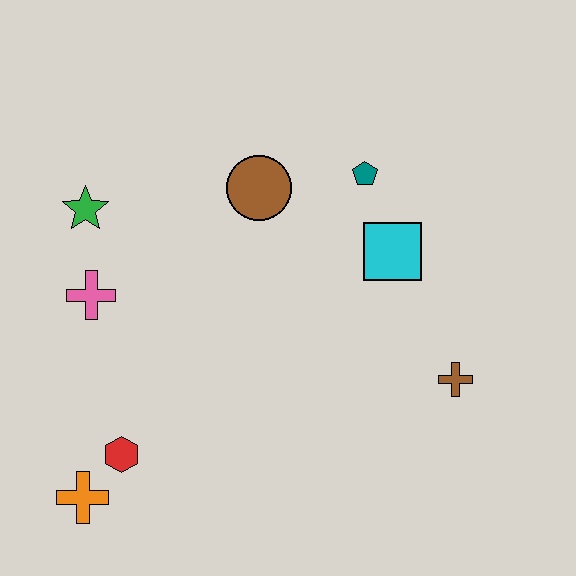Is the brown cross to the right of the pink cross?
Yes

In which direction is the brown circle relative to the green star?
The brown circle is to the right of the green star.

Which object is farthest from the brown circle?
The orange cross is farthest from the brown circle.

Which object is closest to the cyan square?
The teal pentagon is closest to the cyan square.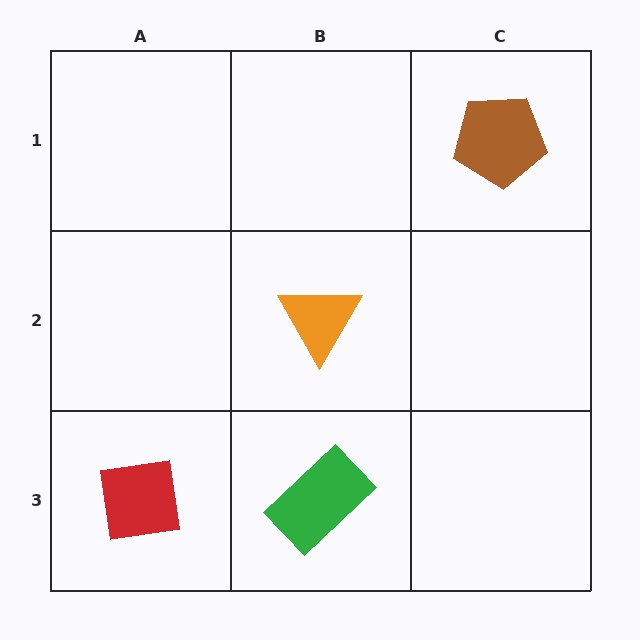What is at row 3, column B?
A green rectangle.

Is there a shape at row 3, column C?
No, that cell is empty.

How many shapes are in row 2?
1 shape.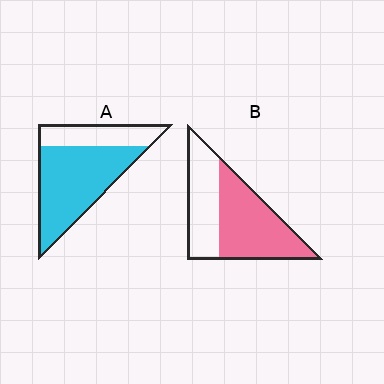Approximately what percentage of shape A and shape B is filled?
A is approximately 70% and B is approximately 60%.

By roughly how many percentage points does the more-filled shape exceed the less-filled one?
By roughly 10 percentage points (A over B).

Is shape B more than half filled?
Yes.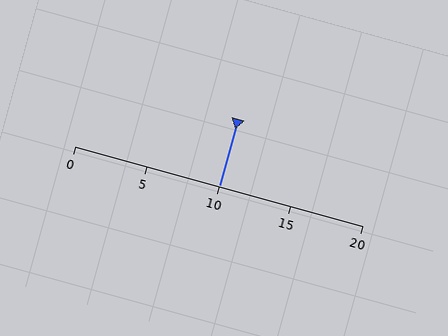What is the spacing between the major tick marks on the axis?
The major ticks are spaced 5 apart.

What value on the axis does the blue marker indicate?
The marker indicates approximately 10.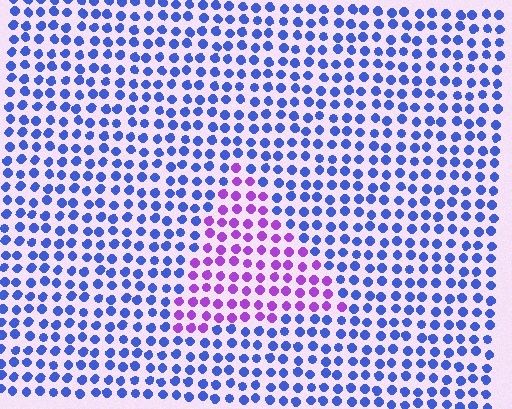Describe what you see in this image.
The image is filled with small blue elements in a uniform arrangement. A triangle-shaped region is visible where the elements are tinted to a slightly different hue, forming a subtle color boundary.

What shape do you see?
I see a triangle.